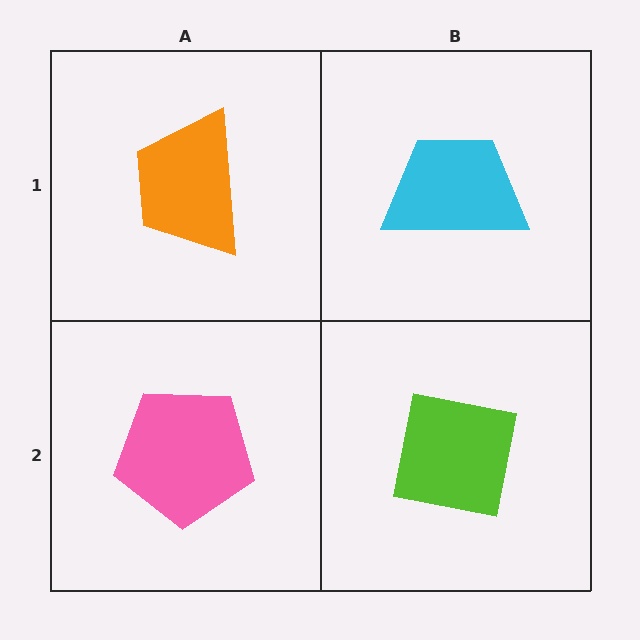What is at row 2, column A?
A pink pentagon.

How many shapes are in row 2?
2 shapes.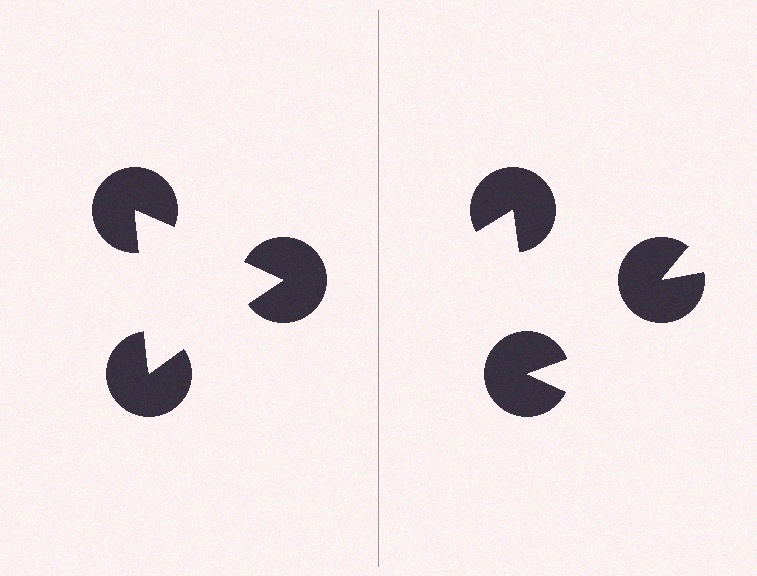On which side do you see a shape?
An illusory triangle appears on the left side. On the right side the wedge cuts are rotated, so no coherent shape forms.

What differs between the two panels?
The pac-man discs are positioned identically on both sides; only the wedge orientations differ. On the left they align to a triangle; on the right they are misaligned.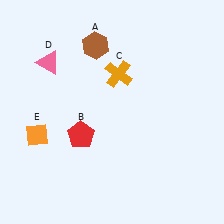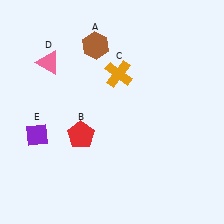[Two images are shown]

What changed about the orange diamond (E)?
In Image 1, E is orange. In Image 2, it changed to purple.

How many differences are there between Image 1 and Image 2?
There is 1 difference between the two images.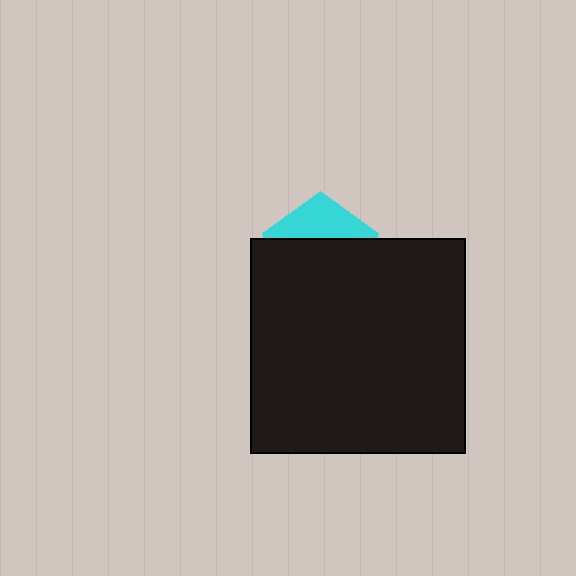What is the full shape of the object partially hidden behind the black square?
The partially hidden object is a cyan pentagon.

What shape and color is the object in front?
The object in front is a black square.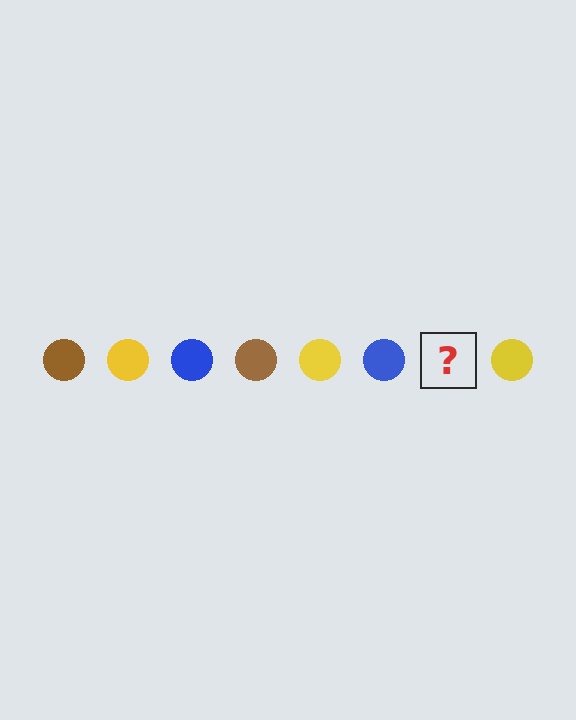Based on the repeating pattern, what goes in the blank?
The blank should be a brown circle.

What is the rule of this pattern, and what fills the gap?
The rule is that the pattern cycles through brown, yellow, blue circles. The gap should be filled with a brown circle.